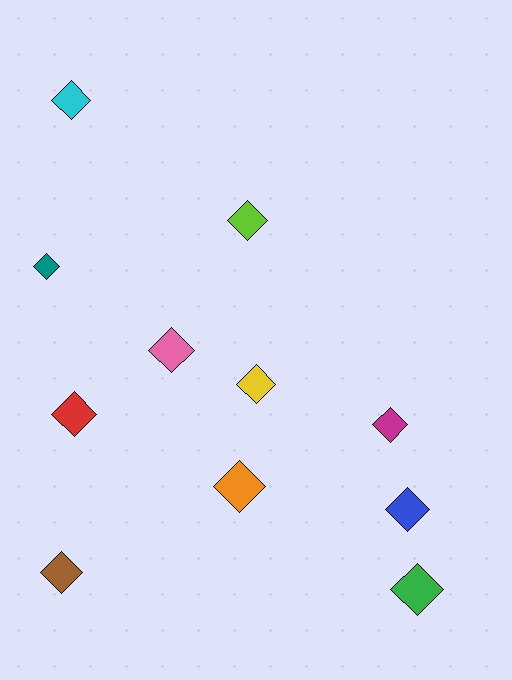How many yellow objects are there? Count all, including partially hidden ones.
There is 1 yellow object.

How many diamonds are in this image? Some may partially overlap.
There are 11 diamonds.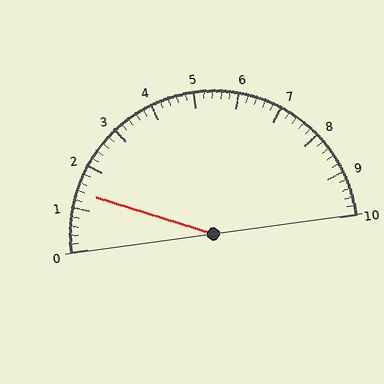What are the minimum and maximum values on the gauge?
The gauge ranges from 0 to 10.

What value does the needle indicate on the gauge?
The needle indicates approximately 1.4.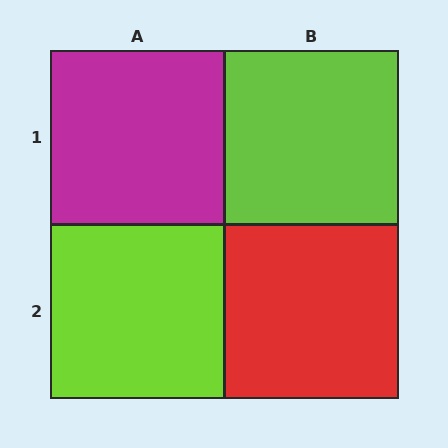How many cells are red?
1 cell is red.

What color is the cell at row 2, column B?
Red.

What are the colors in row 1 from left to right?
Magenta, lime.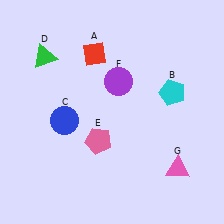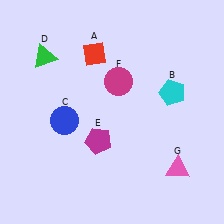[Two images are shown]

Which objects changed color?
E changed from pink to magenta. F changed from purple to magenta.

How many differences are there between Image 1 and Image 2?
There are 2 differences between the two images.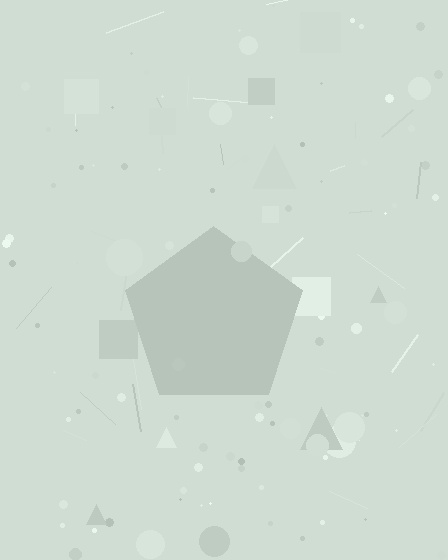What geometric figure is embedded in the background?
A pentagon is embedded in the background.